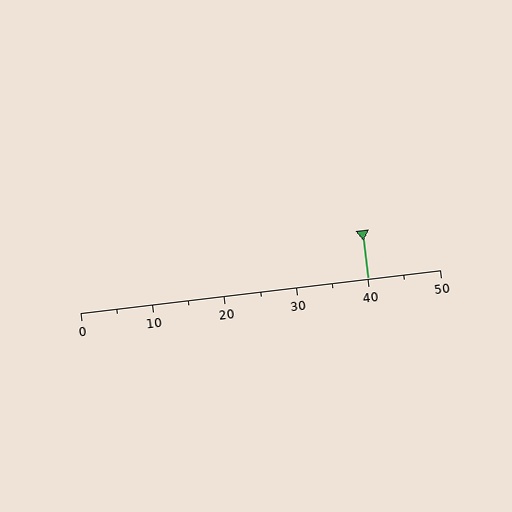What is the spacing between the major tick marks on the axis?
The major ticks are spaced 10 apart.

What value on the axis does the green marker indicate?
The marker indicates approximately 40.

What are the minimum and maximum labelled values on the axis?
The axis runs from 0 to 50.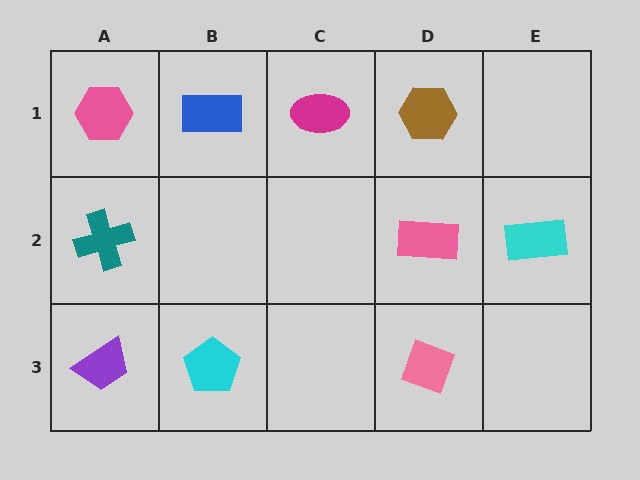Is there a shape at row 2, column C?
No, that cell is empty.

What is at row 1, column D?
A brown hexagon.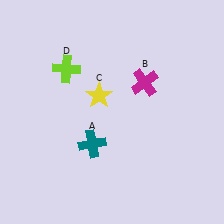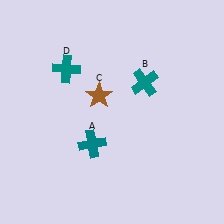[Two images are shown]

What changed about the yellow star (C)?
In Image 1, C is yellow. In Image 2, it changed to brown.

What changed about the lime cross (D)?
In Image 1, D is lime. In Image 2, it changed to teal.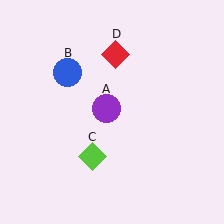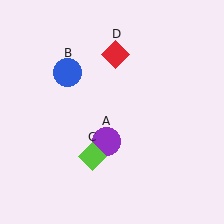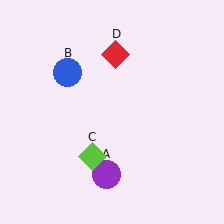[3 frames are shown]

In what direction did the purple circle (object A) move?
The purple circle (object A) moved down.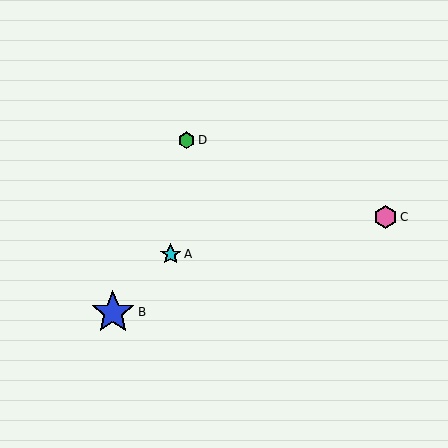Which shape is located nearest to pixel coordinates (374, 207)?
The pink hexagon (labeled C) at (385, 217) is nearest to that location.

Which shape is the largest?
The blue star (labeled B) is the largest.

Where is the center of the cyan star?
The center of the cyan star is at (171, 254).